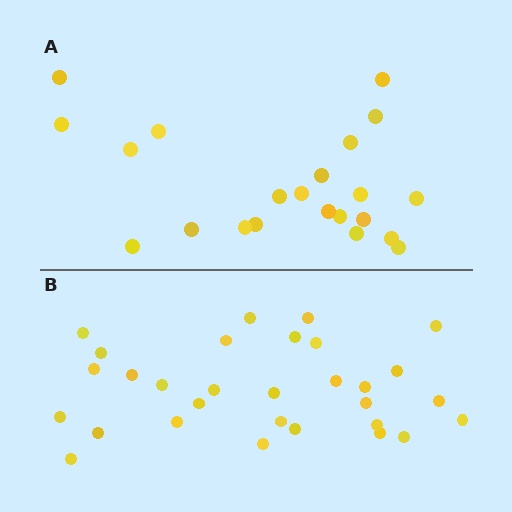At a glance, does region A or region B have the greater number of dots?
Region B (the bottom region) has more dots.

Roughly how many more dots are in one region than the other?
Region B has roughly 8 or so more dots than region A.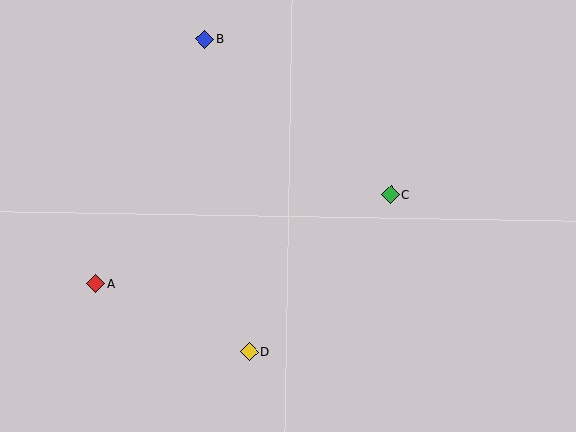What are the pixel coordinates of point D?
Point D is at (249, 352).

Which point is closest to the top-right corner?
Point C is closest to the top-right corner.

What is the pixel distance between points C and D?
The distance between C and D is 211 pixels.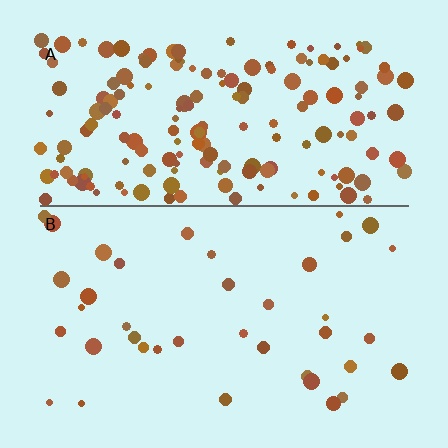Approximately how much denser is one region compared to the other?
Approximately 4.5× — region A over region B.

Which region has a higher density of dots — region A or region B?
A (the top).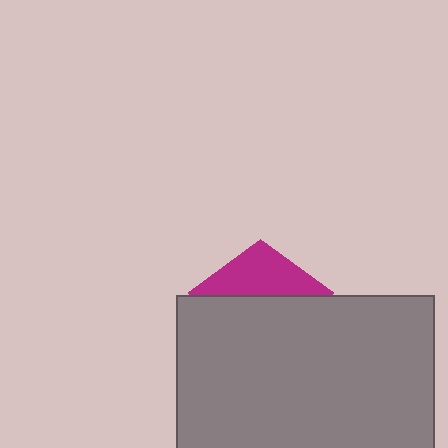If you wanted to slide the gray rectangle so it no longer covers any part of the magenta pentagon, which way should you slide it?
Slide it down — that is the most direct way to separate the two shapes.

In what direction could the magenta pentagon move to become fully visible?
The magenta pentagon could move up. That would shift it out from behind the gray rectangle entirely.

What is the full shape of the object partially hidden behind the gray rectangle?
The partially hidden object is a magenta pentagon.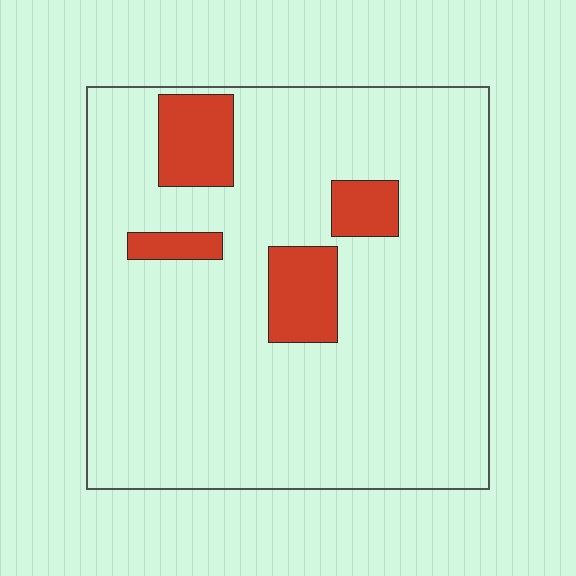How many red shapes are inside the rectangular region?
4.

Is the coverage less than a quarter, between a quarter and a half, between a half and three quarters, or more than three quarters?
Less than a quarter.